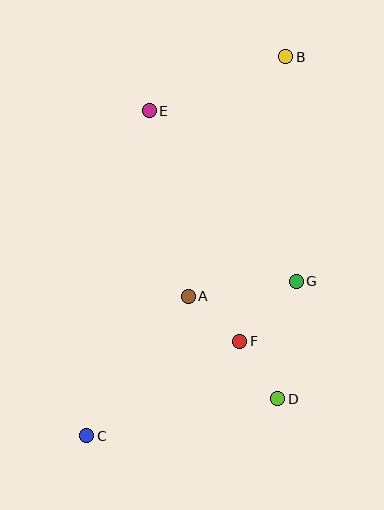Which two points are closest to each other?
Points A and F are closest to each other.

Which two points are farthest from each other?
Points B and C are farthest from each other.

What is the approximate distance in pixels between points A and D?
The distance between A and D is approximately 136 pixels.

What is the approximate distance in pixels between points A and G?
The distance between A and G is approximately 109 pixels.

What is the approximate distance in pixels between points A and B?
The distance between A and B is approximately 258 pixels.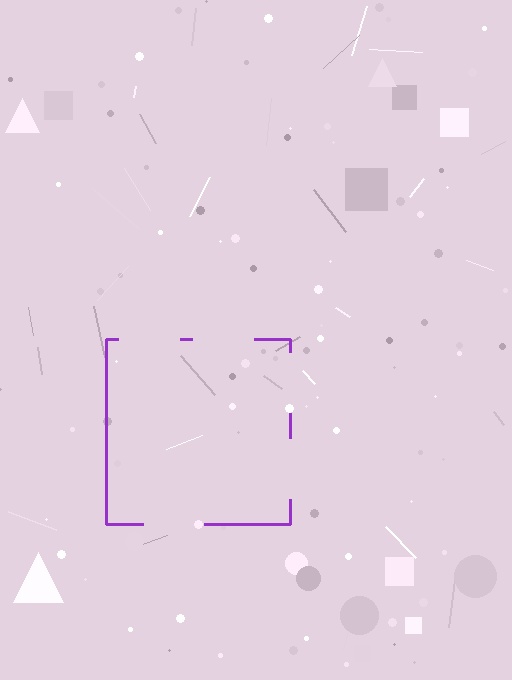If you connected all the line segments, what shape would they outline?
They would outline a square.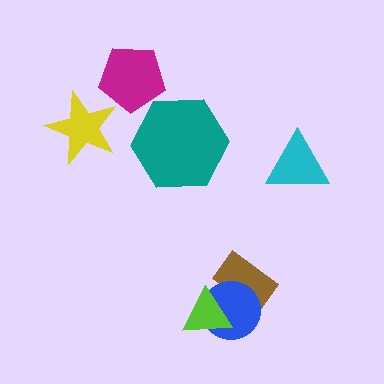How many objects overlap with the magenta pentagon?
0 objects overlap with the magenta pentagon.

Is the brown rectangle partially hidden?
Yes, it is partially covered by another shape.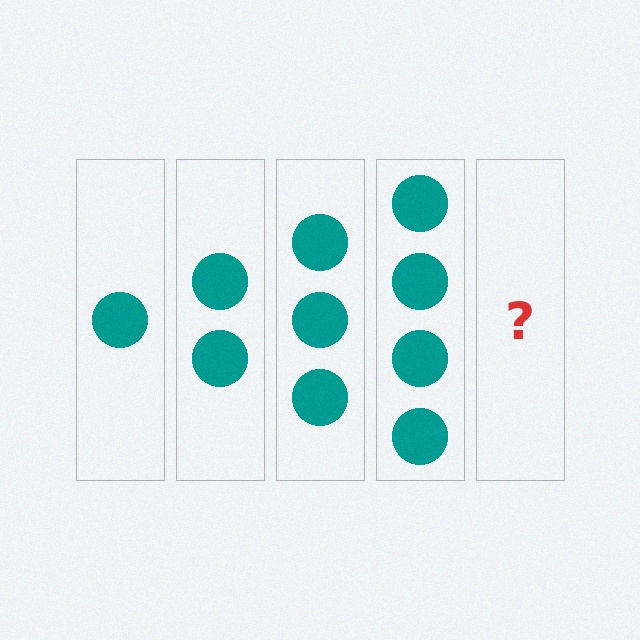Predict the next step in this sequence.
The next step is 5 circles.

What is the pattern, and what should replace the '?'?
The pattern is that each step adds one more circle. The '?' should be 5 circles.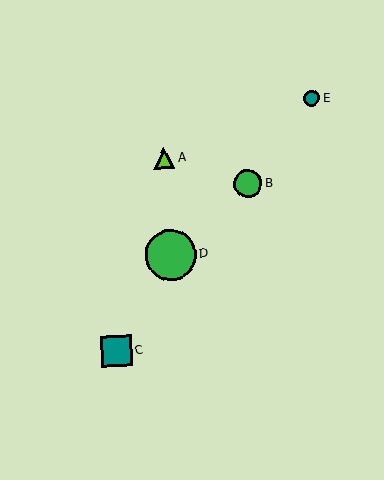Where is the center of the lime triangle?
The center of the lime triangle is at (164, 158).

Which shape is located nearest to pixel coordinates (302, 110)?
The teal circle (labeled E) at (312, 98) is nearest to that location.